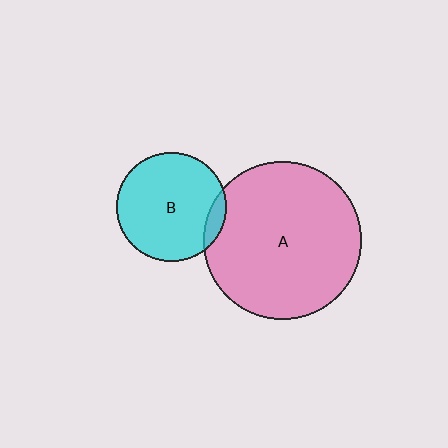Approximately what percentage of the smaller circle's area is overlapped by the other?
Approximately 10%.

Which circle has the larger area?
Circle A (pink).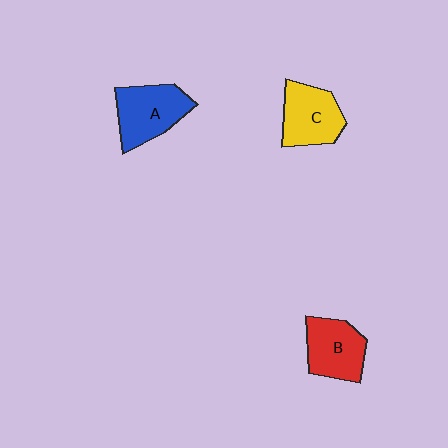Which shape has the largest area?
Shape A (blue).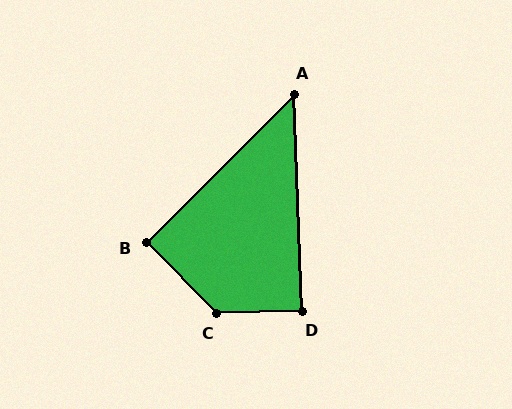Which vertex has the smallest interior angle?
A, at approximately 47 degrees.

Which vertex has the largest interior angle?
C, at approximately 133 degrees.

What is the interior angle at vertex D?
Approximately 90 degrees (approximately right).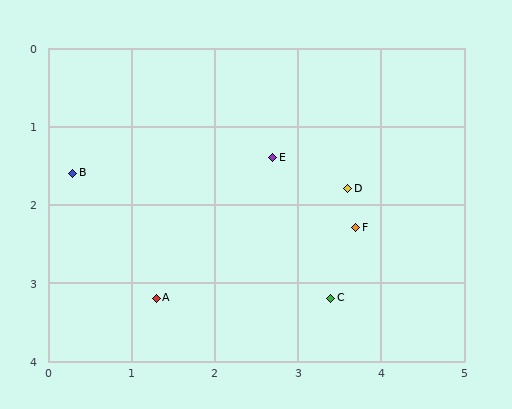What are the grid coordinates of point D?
Point D is at approximately (3.6, 1.8).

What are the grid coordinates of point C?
Point C is at approximately (3.4, 3.2).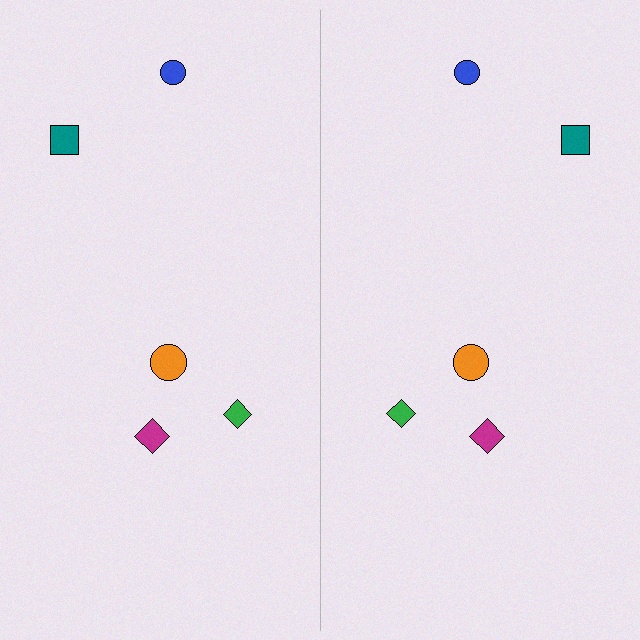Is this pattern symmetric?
Yes, this pattern has bilateral (reflection) symmetry.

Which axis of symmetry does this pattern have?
The pattern has a vertical axis of symmetry running through the center of the image.